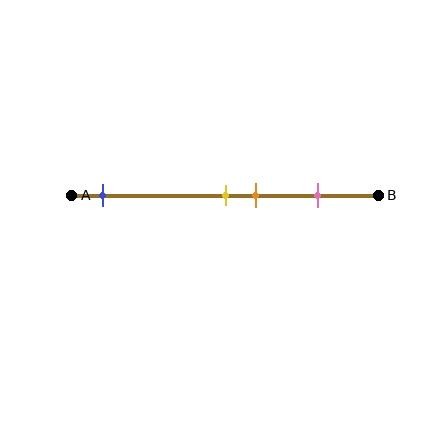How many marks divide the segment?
There are 4 marks dividing the segment.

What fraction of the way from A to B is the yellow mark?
The yellow mark is approximately 50% (0.5) of the way from A to B.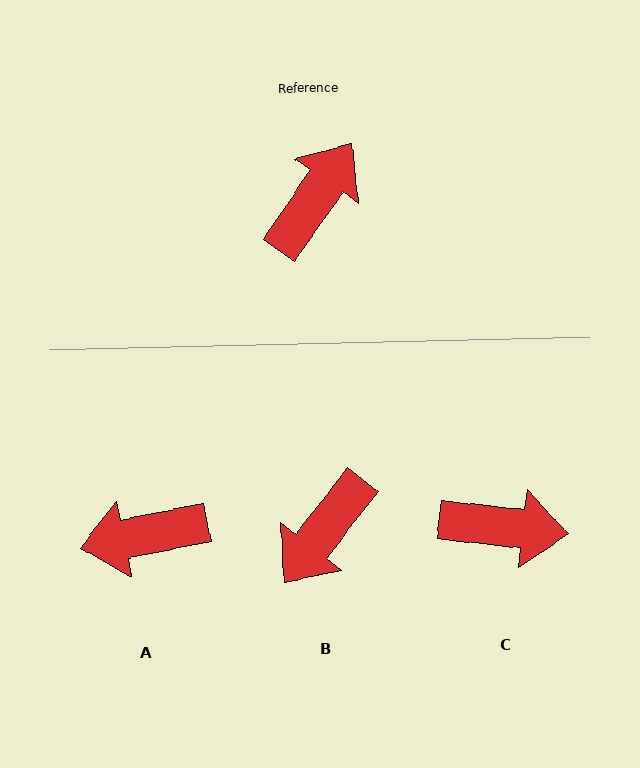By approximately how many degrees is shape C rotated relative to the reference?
Approximately 62 degrees clockwise.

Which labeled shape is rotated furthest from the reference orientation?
B, about 177 degrees away.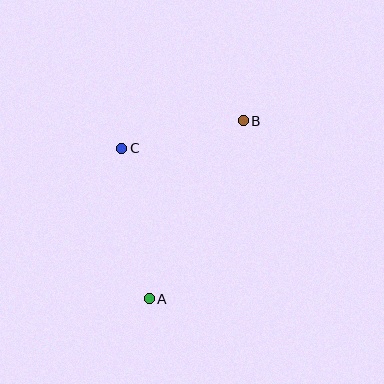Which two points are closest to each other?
Points B and C are closest to each other.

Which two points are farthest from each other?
Points A and B are farthest from each other.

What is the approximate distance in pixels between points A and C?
The distance between A and C is approximately 153 pixels.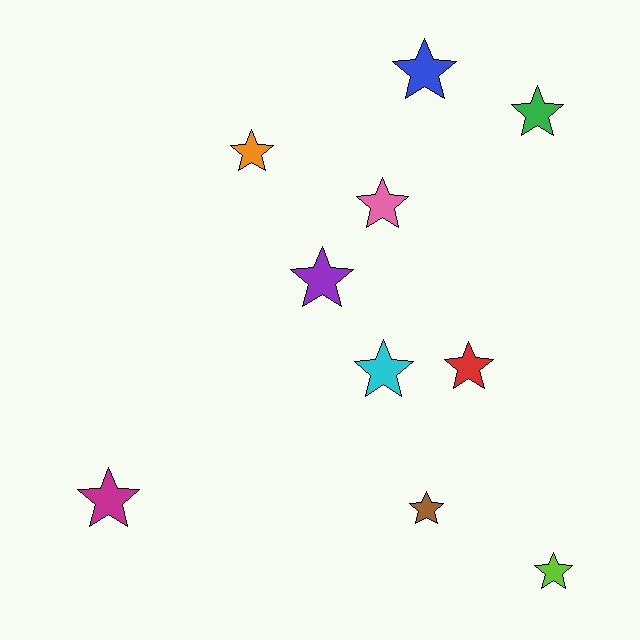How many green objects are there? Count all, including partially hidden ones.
There is 1 green object.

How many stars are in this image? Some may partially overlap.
There are 10 stars.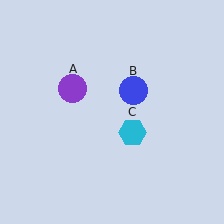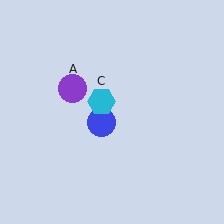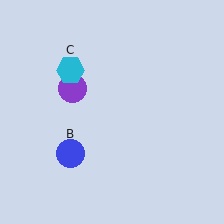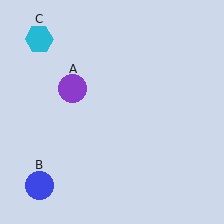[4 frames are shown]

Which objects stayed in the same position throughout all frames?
Purple circle (object A) remained stationary.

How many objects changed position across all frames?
2 objects changed position: blue circle (object B), cyan hexagon (object C).